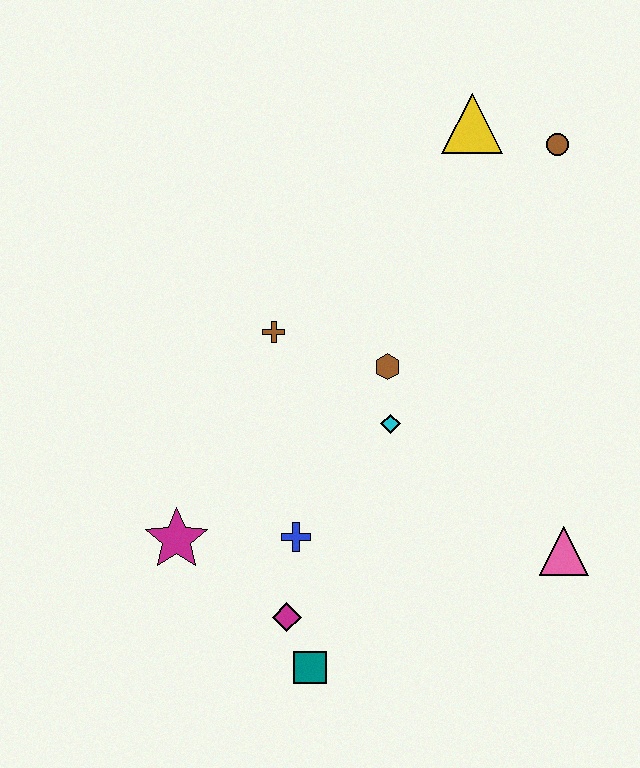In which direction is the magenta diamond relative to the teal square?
The magenta diamond is above the teal square.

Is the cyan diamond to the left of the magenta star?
No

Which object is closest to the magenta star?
The blue cross is closest to the magenta star.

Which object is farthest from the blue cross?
The brown circle is farthest from the blue cross.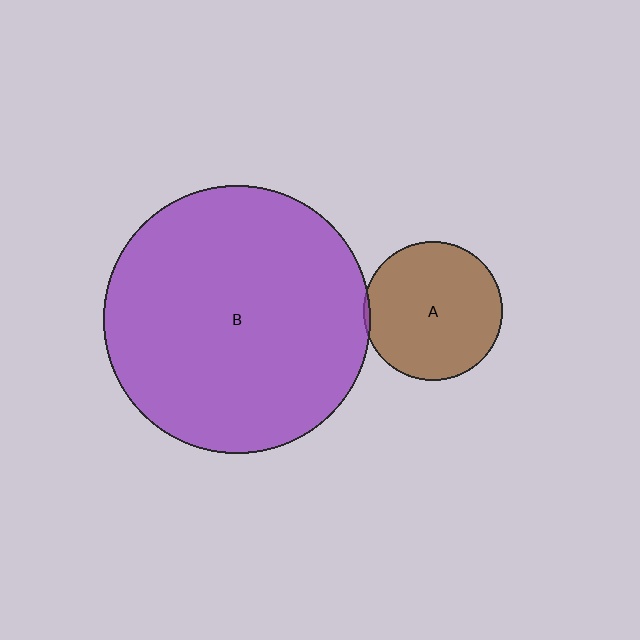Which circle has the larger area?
Circle B (purple).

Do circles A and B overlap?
Yes.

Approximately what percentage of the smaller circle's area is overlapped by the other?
Approximately 5%.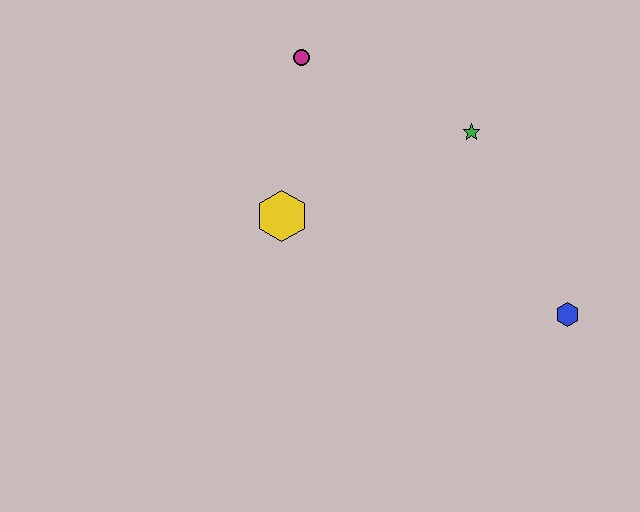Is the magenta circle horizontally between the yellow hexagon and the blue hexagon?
Yes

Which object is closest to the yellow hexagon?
The magenta circle is closest to the yellow hexagon.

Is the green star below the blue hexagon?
No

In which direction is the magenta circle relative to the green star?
The magenta circle is to the left of the green star.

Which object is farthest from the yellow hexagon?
The blue hexagon is farthest from the yellow hexagon.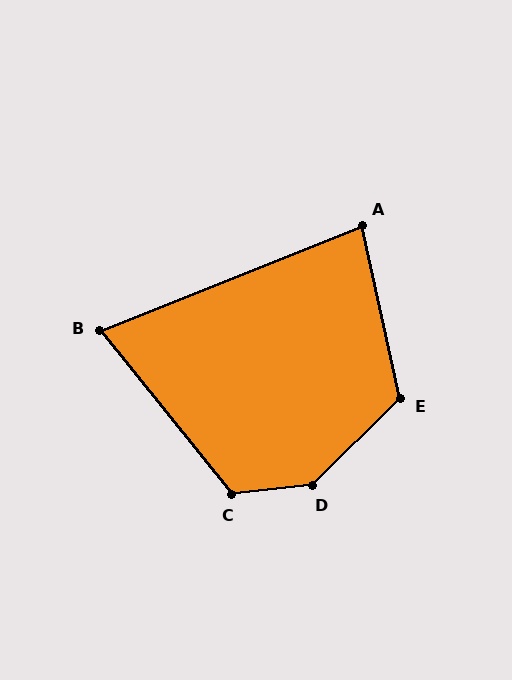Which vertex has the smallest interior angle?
B, at approximately 73 degrees.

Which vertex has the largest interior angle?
D, at approximately 142 degrees.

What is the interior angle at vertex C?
Approximately 123 degrees (obtuse).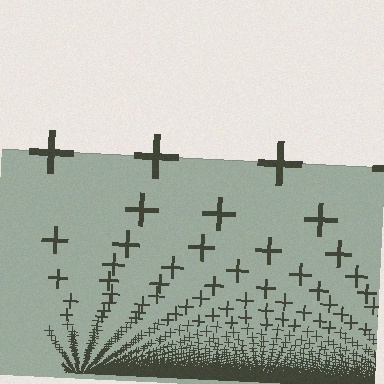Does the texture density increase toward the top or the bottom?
Density increases toward the bottom.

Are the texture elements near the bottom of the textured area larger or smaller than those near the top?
Smaller. The gradient is inverted — elements near the bottom are smaller and denser.